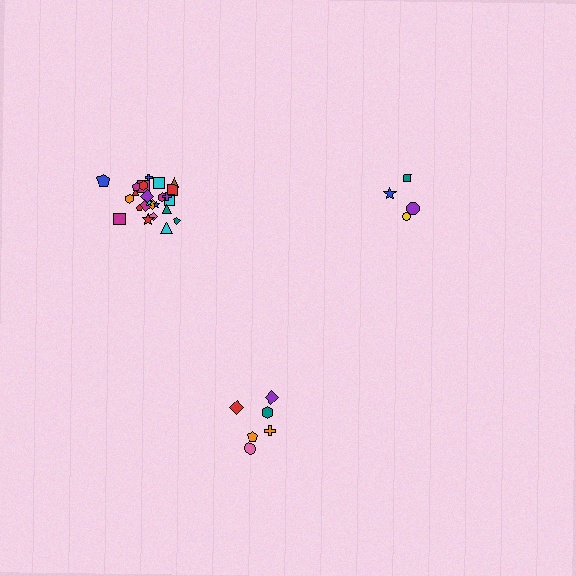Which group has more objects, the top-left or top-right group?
The top-left group.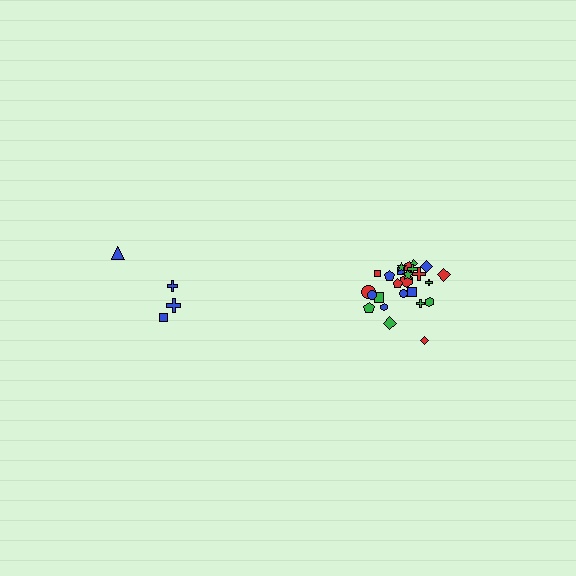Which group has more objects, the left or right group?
The right group.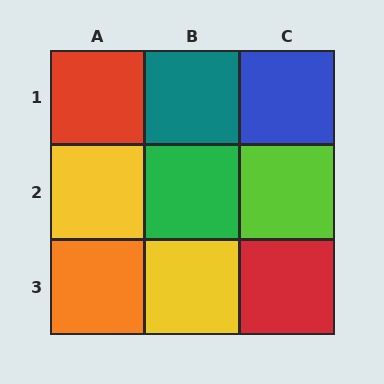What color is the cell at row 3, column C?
Red.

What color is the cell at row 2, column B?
Green.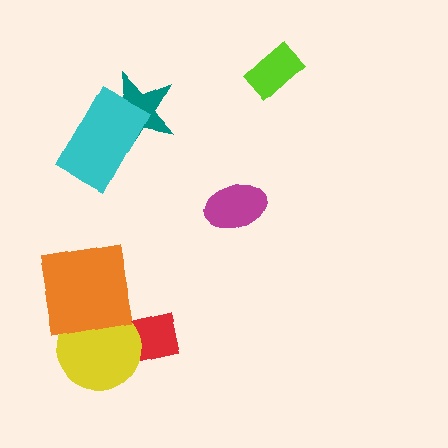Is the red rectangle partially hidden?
Yes, it is partially covered by another shape.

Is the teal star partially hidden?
Yes, it is partially covered by another shape.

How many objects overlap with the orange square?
1 object overlaps with the orange square.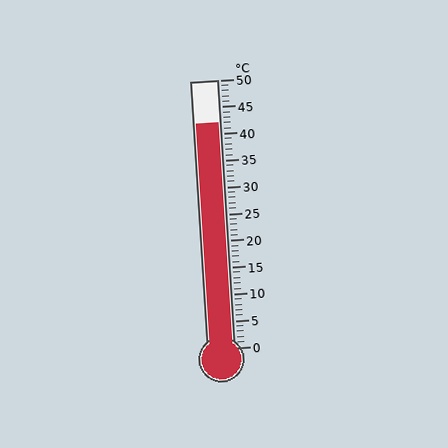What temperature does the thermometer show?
The thermometer shows approximately 42°C.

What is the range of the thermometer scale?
The thermometer scale ranges from 0°C to 50°C.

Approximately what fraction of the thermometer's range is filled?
The thermometer is filled to approximately 85% of its range.